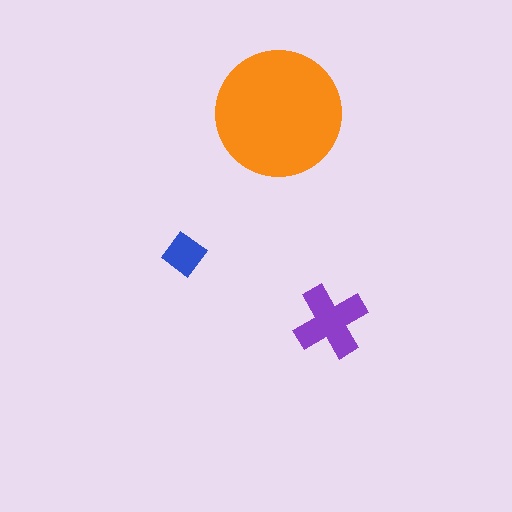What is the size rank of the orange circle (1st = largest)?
1st.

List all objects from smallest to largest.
The blue diamond, the purple cross, the orange circle.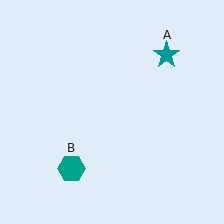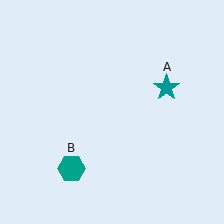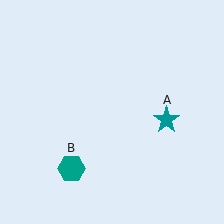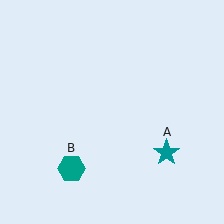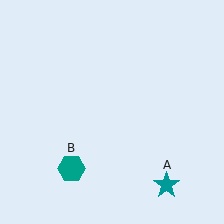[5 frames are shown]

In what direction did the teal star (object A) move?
The teal star (object A) moved down.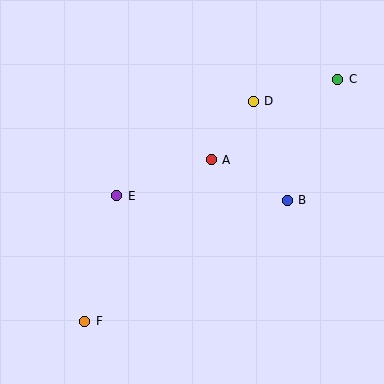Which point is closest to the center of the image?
Point A at (211, 160) is closest to the center.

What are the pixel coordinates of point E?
Point E is at (117, 196).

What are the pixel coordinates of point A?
Point A is at (211, 160).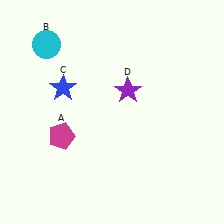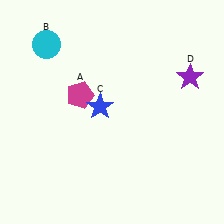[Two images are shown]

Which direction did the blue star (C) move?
The blue star (C) moved right.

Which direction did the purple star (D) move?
The purple star (D) moved right.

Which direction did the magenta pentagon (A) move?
The magenta pentagon (A) moved up.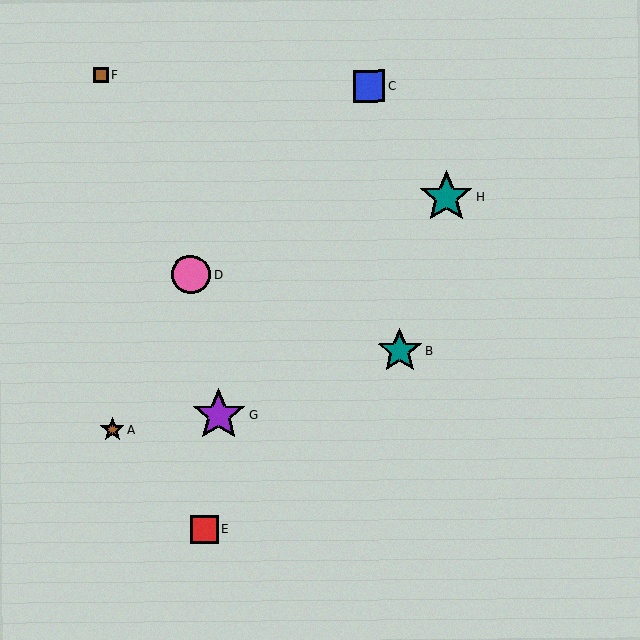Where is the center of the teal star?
The center of the teal star is at (400, 351).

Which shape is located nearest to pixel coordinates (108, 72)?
The brown square (labeled F) at (101, 75) is nearest to that location.